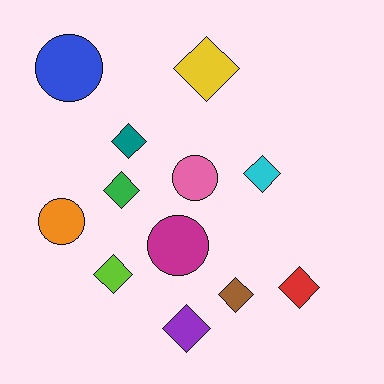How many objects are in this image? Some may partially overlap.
There are 12 objects.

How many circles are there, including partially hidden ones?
There are 4 circles.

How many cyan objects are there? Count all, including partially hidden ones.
There is 1 cyan object.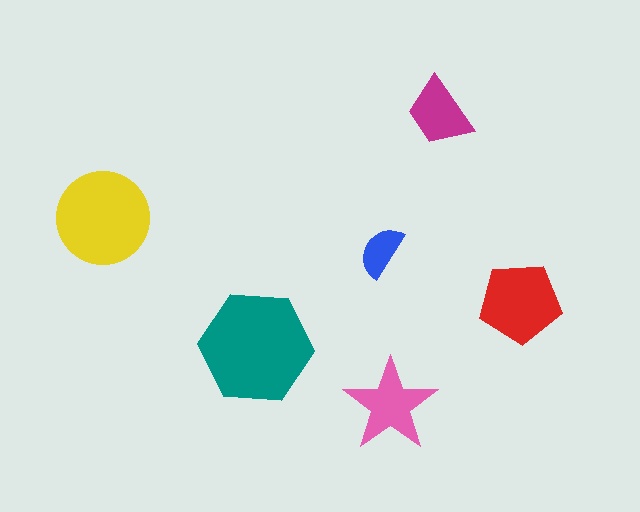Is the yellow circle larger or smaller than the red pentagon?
Larger.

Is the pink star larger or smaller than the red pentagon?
Smaller.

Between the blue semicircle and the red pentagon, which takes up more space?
The red pentagon.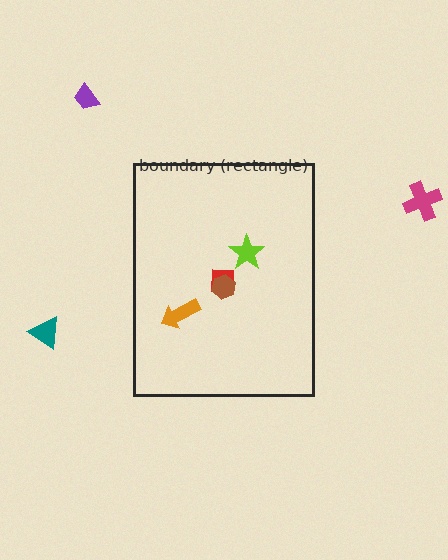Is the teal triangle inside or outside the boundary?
Outside.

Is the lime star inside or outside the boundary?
Inside.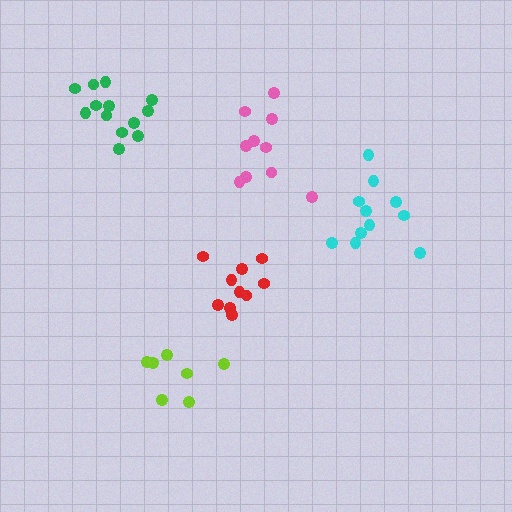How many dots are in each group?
Group 1: 7 dots, Group 2: 11 dots, Group 3: 10 dots, Group 4: 10 dots, Group 5: 13 dots (51 total).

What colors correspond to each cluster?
The clusters are colored: lime, cyan, red, pink, green.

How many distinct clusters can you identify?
There are 5 distinct clusters.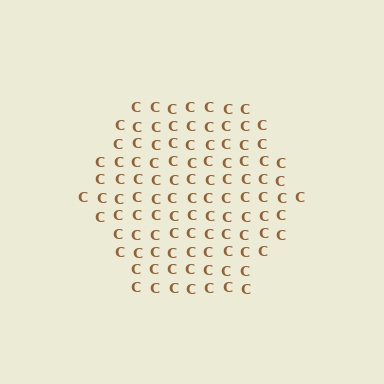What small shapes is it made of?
It is made of small letter C's.